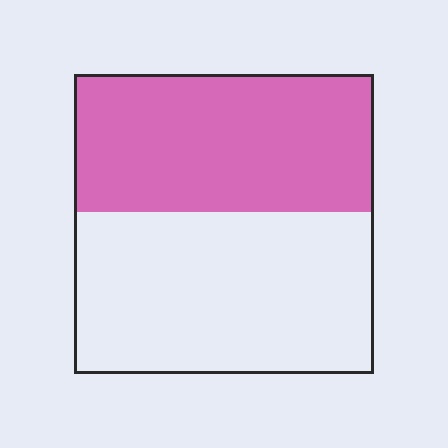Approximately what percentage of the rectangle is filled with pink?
Approximately 45%.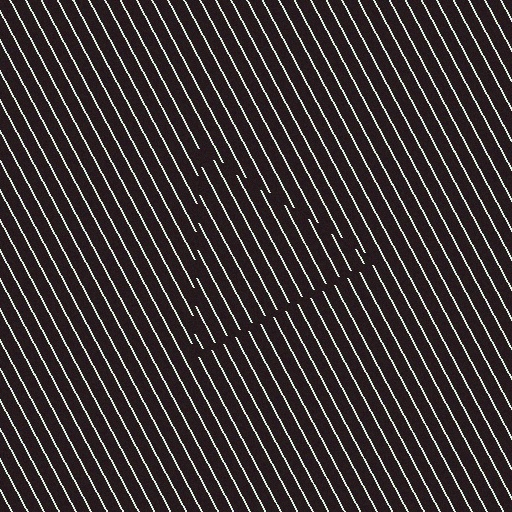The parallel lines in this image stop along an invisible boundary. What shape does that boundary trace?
An illusory triangle. The interior of the shape contains the same grating, shifted by half a period — the contour is defined by the phase discontinuity where line-ends from the inner and outer gratings abut.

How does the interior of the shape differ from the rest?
The interior of the shape contains the same grating, shifted by half a period — the contour is defined by the phase discontinuity where line-ends from the inner and outer gratings abut.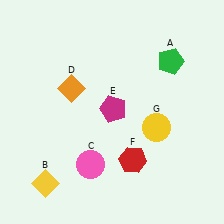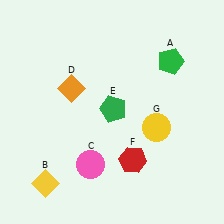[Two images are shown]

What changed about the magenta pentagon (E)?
In Image 1, E is magenta. In Image 2, it changed to green.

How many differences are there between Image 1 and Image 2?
There is 1 difference between the two images.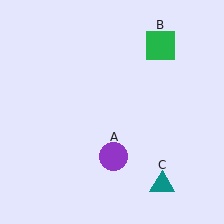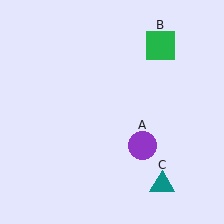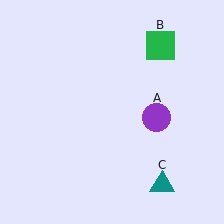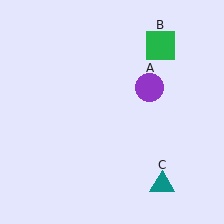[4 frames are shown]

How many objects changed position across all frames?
1 object changed position: purple circle (object A).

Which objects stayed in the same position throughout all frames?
Green square (object B) and teal triangle (object C) remained stationary.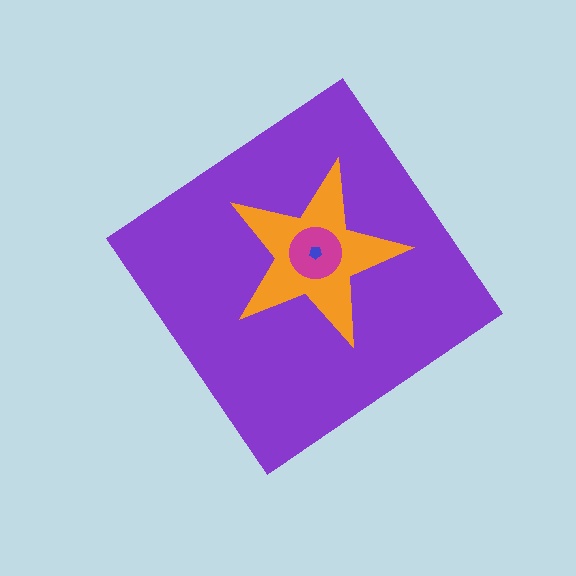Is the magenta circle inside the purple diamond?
Yes.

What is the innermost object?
The blue pentagon.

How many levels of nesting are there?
4.